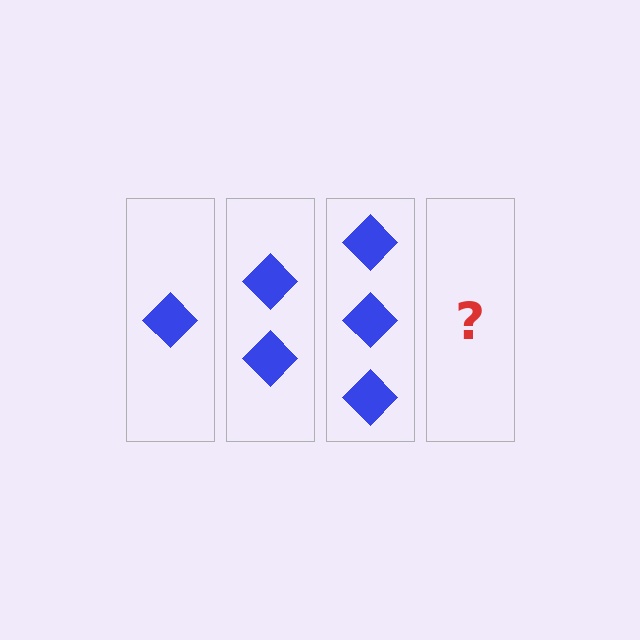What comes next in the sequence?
The next element should be 4 diamonds.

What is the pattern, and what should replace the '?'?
The pattern is that each step adds one more diamond. The '?' should be 4 diamonds.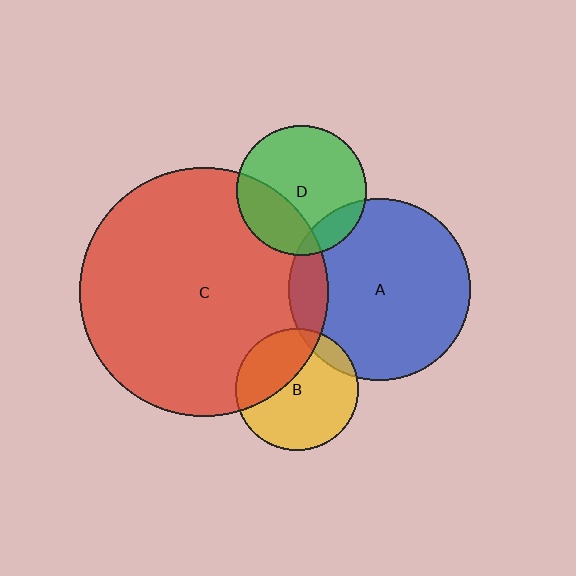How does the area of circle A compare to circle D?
Approximately 2.0 times.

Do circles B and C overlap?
Yes.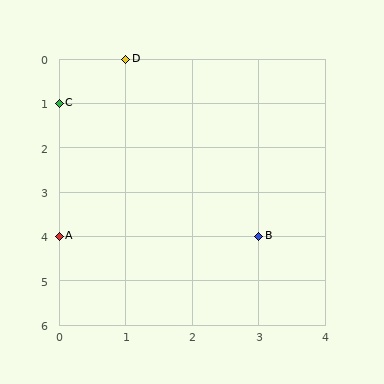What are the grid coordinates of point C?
Point C is at grid coordinates (0, 1).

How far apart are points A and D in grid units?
Points A and D are 1 column and 4 rows apart (about 4.1 grid units diagonally).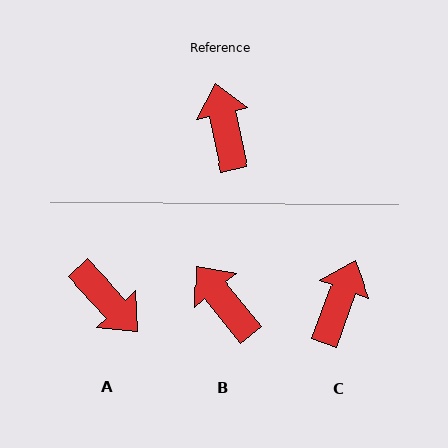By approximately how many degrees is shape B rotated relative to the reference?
Approximately 27 degrees counter-clockwise.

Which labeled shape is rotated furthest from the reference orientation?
A, about 149 degrees away.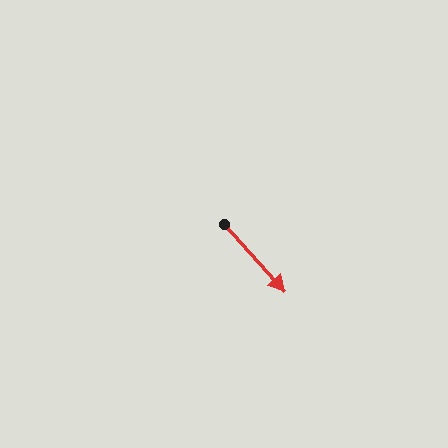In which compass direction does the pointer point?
Southeast.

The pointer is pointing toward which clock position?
Roughly 5 o'clock.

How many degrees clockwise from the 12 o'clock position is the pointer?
Approximately 138 degrees.